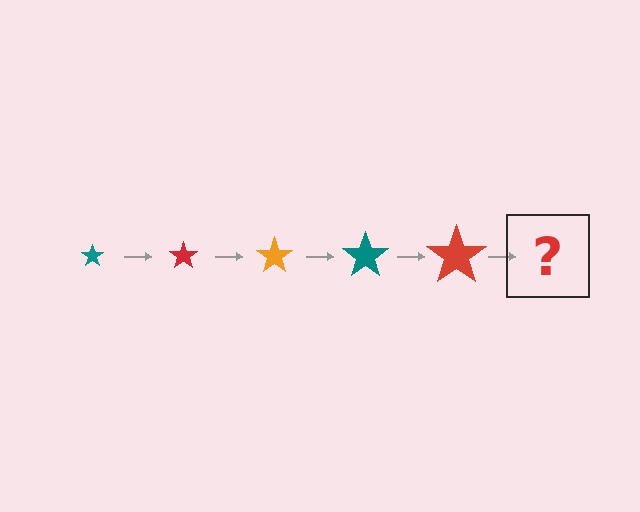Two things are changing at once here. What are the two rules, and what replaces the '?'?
The two rules are that the star grows larger each step and the color cycles through teal, red, and orange. The '?' should be an orange star, larger than the previous one.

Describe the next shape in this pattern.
It should be an orange star, larger than the previous one.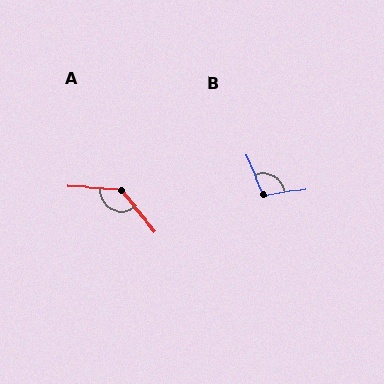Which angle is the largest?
A, at approximately 133 degrees.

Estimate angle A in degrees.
Approximately 133 degrees.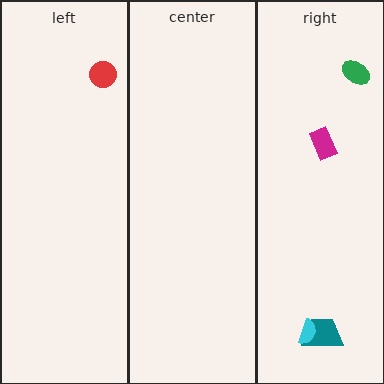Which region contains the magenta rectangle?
The right region.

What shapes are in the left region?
The red circle.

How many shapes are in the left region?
1.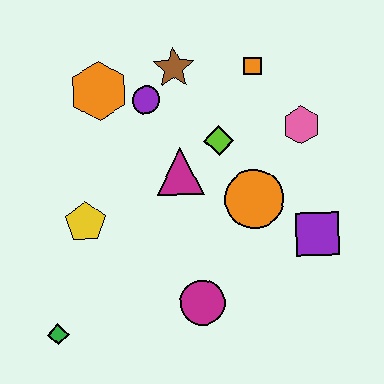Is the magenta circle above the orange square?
No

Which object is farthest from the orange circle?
The green diamond is farthest from the orange circle.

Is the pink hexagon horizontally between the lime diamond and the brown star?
No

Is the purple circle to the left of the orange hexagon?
No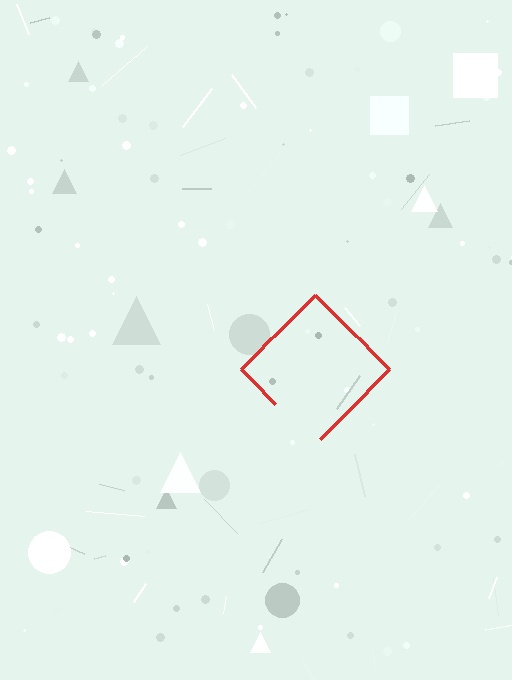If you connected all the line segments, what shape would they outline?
They would outline a diamond.